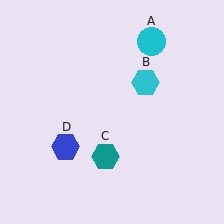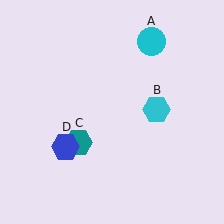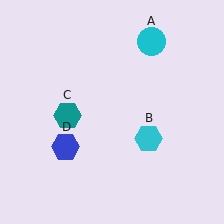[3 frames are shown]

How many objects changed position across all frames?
2 objects changed position: cyan hexagon (object B), teal hexagon (object C).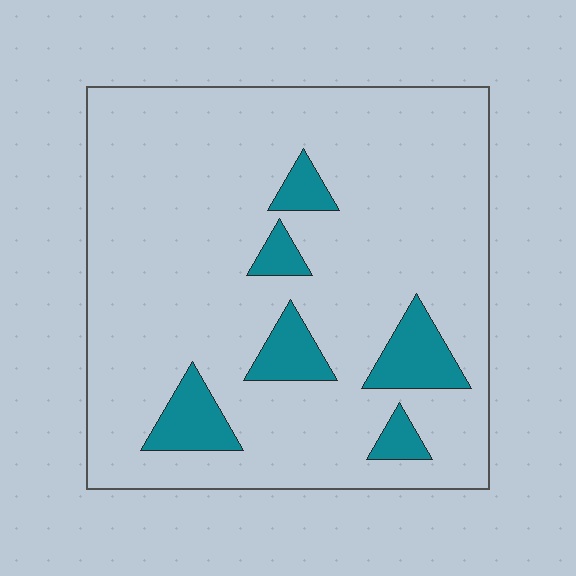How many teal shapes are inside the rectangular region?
6.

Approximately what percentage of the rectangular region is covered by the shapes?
Approximately 10%.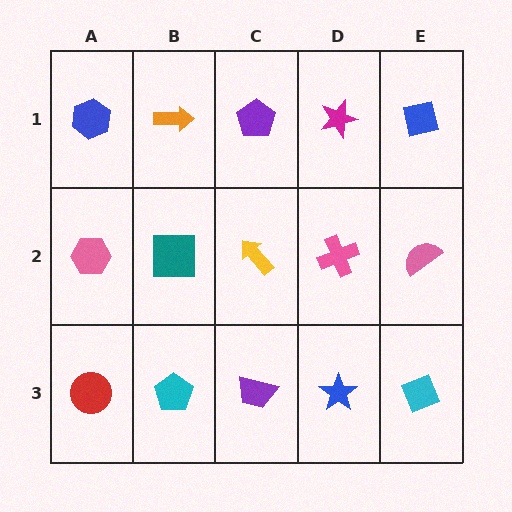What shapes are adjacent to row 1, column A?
A pink hexagon (row 2, column A), an orange arrow (row 1, column B).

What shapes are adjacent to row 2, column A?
A blue hexagon (row 1, column A), a red circle (row 3, column A), a teal square (row 2, column B).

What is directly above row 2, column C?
A purple pentagon.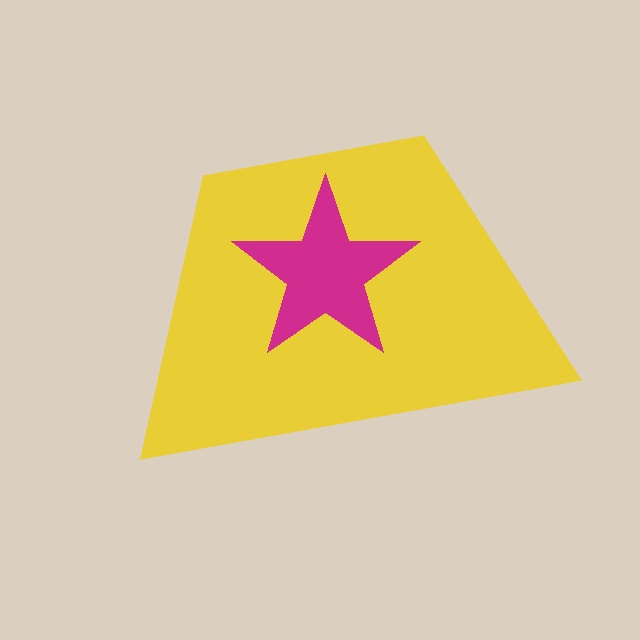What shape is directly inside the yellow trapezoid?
The magenta star.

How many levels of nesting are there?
2.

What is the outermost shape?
The yellow trapezoid.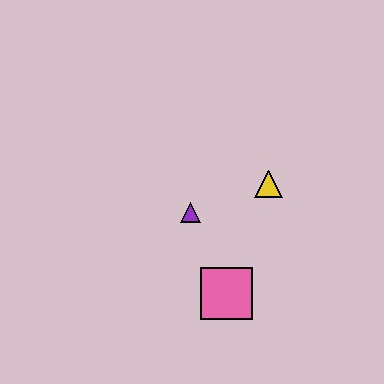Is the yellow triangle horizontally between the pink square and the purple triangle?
No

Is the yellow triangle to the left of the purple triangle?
No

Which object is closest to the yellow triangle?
The purple triangle is closest to the yellow triangle.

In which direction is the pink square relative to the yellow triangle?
The pink square is below the yellow triangle.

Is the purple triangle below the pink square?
No